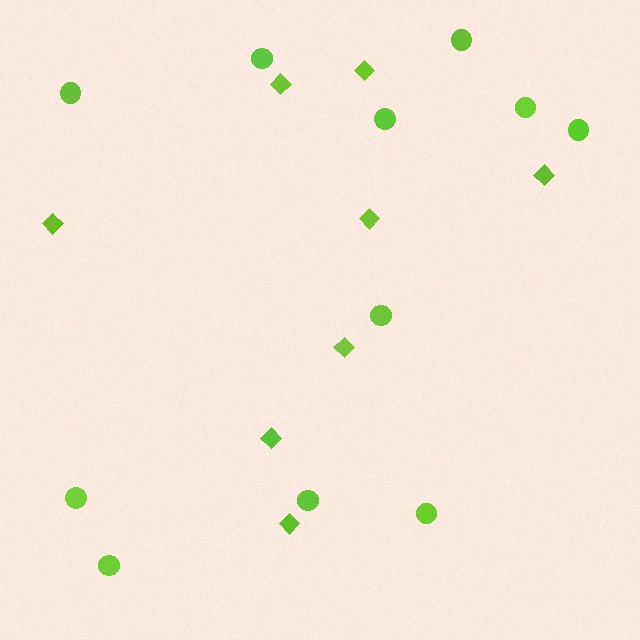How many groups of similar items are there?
There are 2 groups: one group of diamonds (8) and one group of circles (11).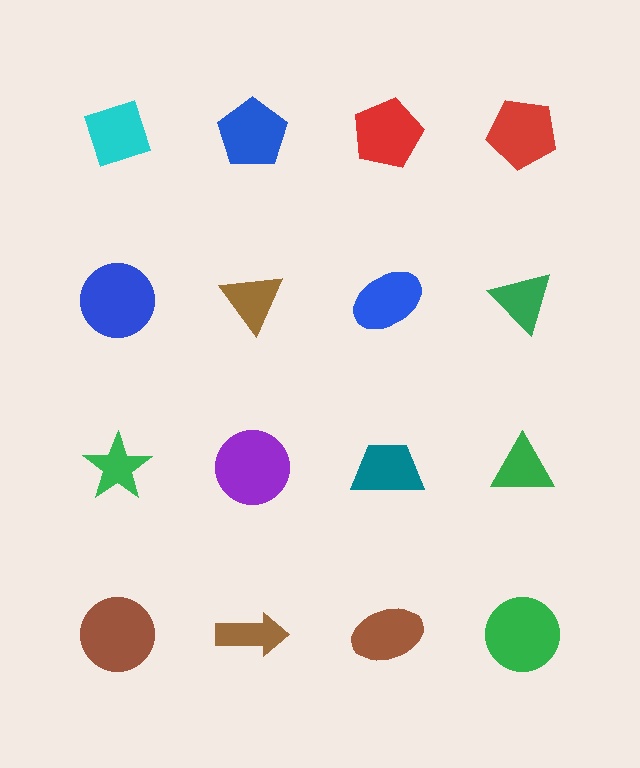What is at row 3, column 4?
A green triangle.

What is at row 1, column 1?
A cyan diamond.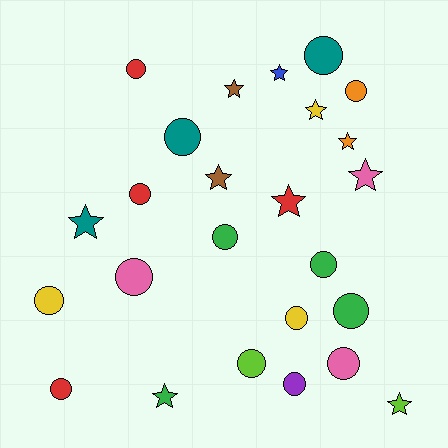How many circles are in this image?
There are 15 circles.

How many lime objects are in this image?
There are 2 lime objects.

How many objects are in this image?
There are 25 objects.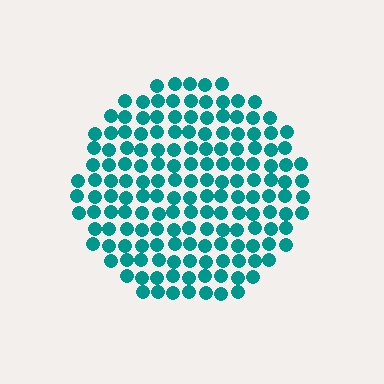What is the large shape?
The large shape is a circle.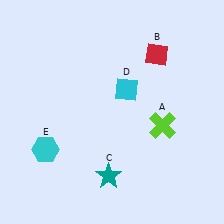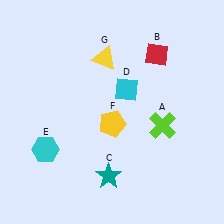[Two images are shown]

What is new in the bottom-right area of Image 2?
A yellow pentagon (F) was added in the bottom-right area of Image 2.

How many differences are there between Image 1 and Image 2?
There are 2 differences between the two images.